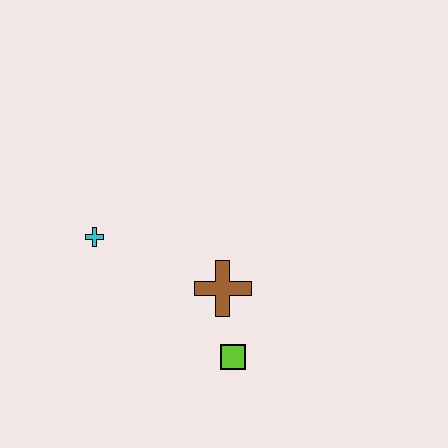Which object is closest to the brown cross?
The lime square is closest to the brown cross.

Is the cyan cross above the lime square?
Yes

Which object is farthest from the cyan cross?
The lime square is farthest from the cyan cross.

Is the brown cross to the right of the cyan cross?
Yes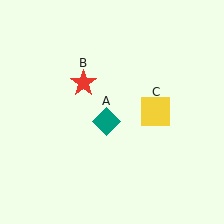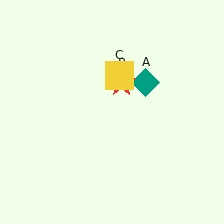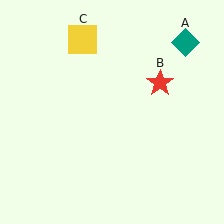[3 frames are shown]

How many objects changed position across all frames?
3 objects changed position: teal diamond (object A), red star (object B), yellow square (object C).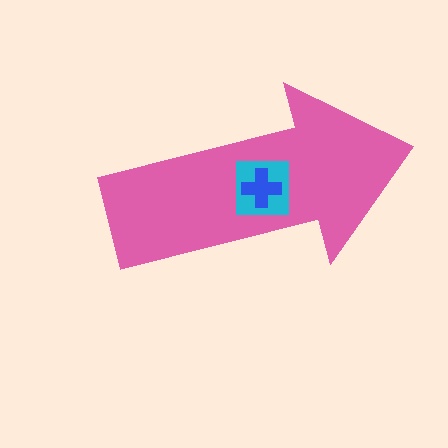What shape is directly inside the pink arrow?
The cyan square.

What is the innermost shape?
The blue cross.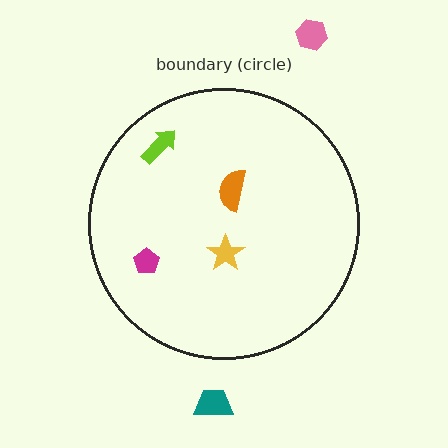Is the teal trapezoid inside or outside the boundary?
Outside.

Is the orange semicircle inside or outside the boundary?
Inside.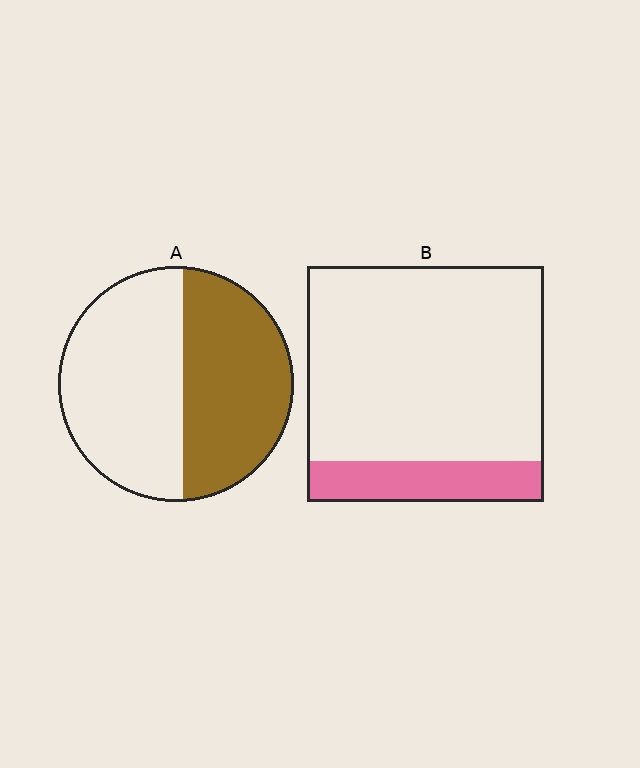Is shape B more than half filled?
No.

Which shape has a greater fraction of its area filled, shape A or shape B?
Shape A.